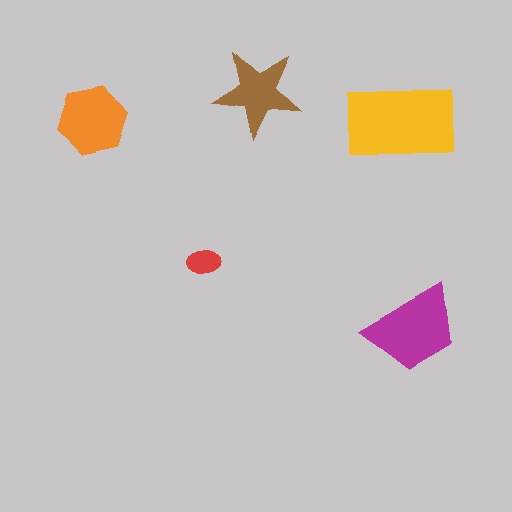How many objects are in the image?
There are 5 objects in the image.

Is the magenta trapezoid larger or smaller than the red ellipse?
Larger.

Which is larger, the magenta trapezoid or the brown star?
The magenta trapezoid.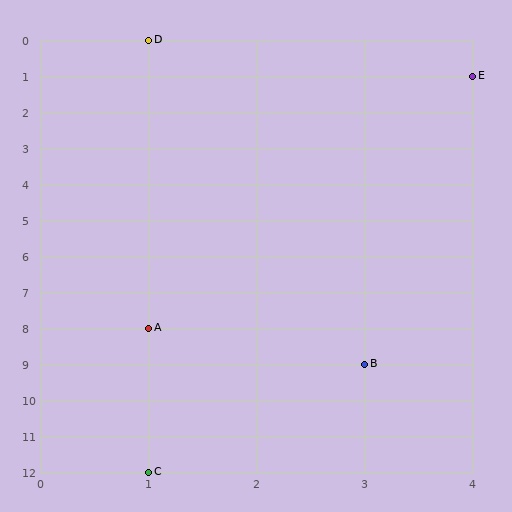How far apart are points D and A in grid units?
Points D and A are 8 rows apart.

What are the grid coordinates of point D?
Point D is at grid coordinates (1, 0).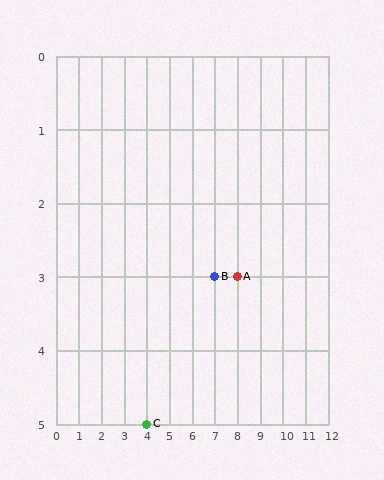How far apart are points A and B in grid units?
Points A and B are 1 column apart.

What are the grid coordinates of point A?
Point A is at grid coordinates (8, 3).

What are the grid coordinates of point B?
Point B is at grid coordinates (7, 3).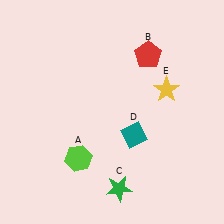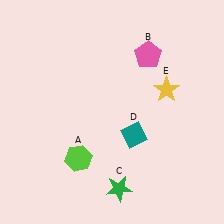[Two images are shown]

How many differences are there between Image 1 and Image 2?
There is 1 difference between the two images.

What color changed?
The pentagon (B) changed from red in Image 1 to pink in Image 2.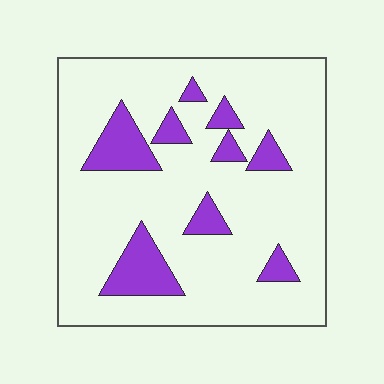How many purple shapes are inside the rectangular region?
9.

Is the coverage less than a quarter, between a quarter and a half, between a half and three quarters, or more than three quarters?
Less than a quarter.